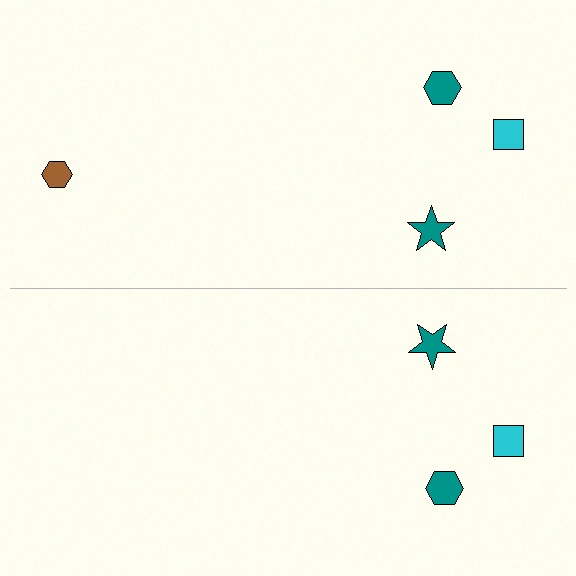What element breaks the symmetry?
A brown hexagon is missing from the bottom side.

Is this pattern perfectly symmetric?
No, the pattern is not perfectly symmetric. A brown hexagon is missing from the bottom side.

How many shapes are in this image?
There are 7 shapes in this image.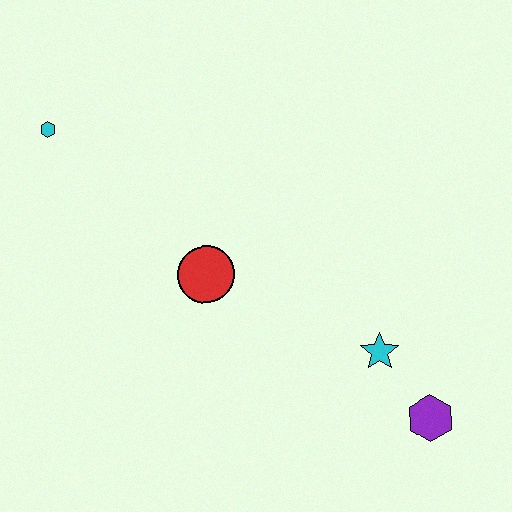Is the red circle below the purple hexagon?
No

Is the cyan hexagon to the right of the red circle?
No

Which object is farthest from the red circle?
The purple hexagon is farthest from the red circle.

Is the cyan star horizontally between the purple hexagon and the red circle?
Yes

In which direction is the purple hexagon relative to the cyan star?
The purple hexagon is below the cyan star.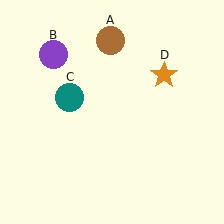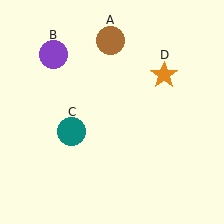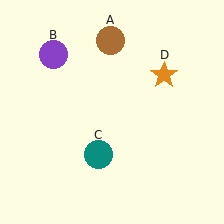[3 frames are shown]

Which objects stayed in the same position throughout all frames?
Brown circle (object A) and purple circle (object B) and orange star (object D) remained stationary.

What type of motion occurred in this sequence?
The teal circle (object C) rotated counterclockwise around the center of the scene.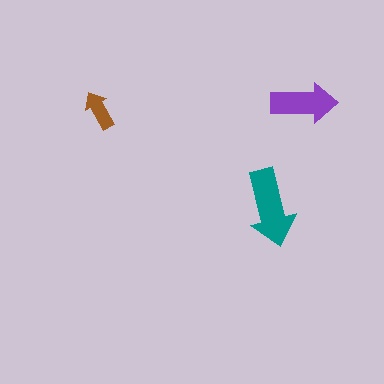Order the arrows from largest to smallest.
the teal one, the purple one, the brown one.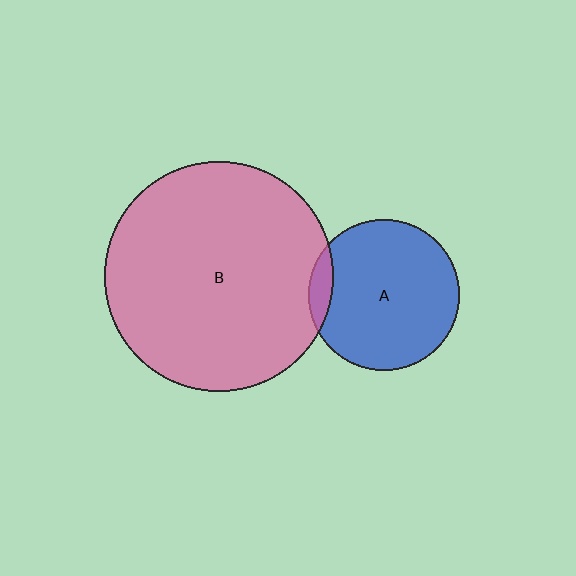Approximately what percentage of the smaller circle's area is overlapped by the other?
Approximately 10%.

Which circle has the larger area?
Circle B (pink).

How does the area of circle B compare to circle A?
Approximately 2.3 times.